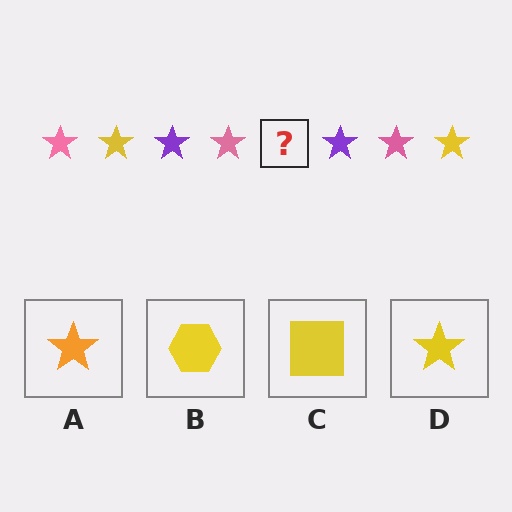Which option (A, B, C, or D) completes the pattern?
D.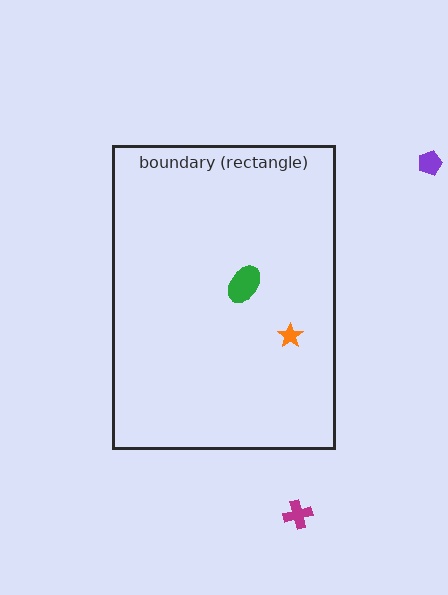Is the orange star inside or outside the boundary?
Inside.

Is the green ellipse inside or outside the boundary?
Inside.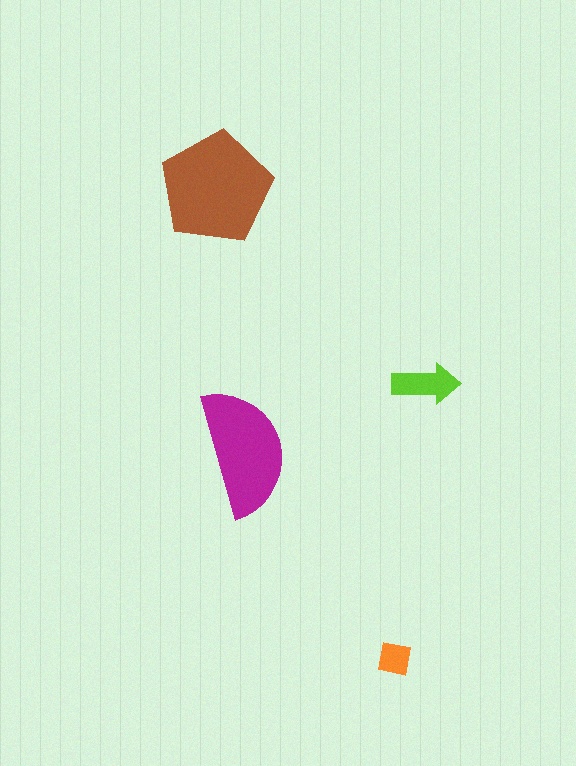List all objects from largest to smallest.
The brown pentagon, the magenta semicircle, the lime arrow, the orange square.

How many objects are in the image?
There are 4 objects in the image.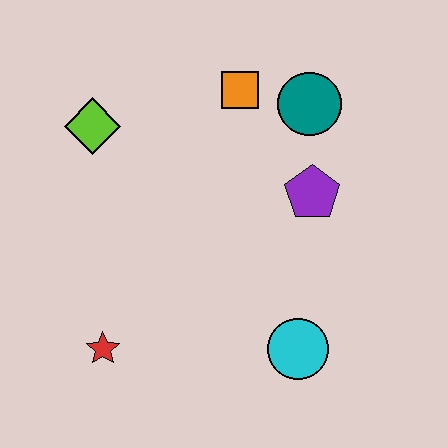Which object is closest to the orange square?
The teal circle is closest to the orange square.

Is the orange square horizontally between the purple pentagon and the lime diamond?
Yes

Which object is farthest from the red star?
The teal circle is farthest from the red star.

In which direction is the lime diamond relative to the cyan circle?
The lime diamond is above the cyan circle.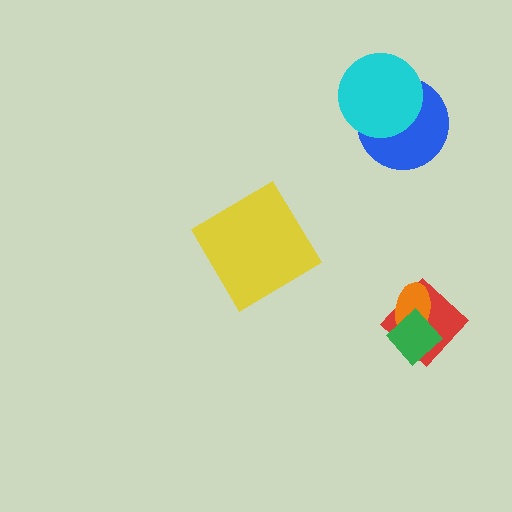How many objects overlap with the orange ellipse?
2 objects overlap with the orange ellipse.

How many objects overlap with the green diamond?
2 objects overlap with the green diamond.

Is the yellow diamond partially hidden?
No, no other shape covers it.